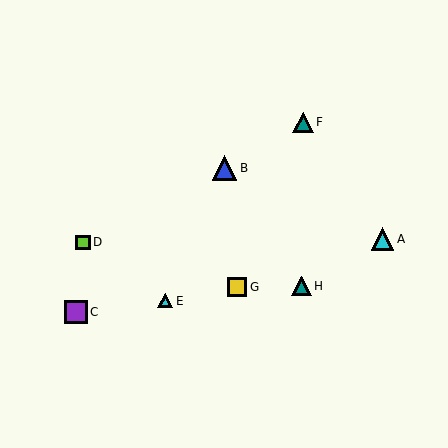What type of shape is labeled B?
Shape B is a blue triangle.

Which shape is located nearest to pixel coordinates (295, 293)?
The teal triangle (labeled H) at (302, 286) is nearest to that location.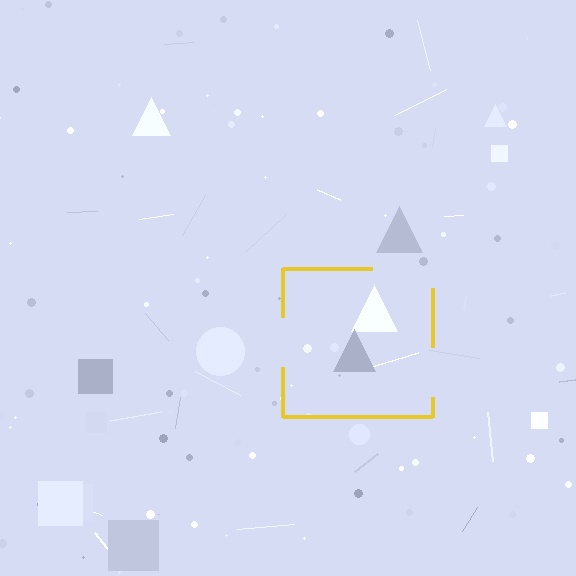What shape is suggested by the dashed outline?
The dashed outline suggests a square.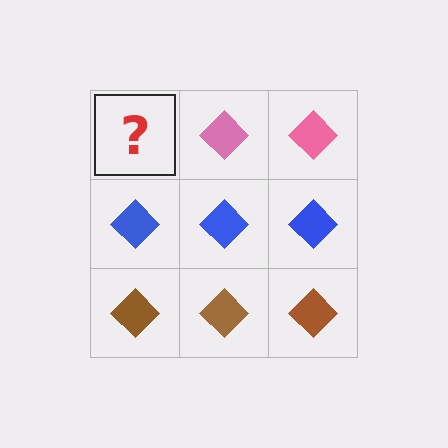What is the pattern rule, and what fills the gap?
The rule is that each row has a consistent color. The gap should be filled with a pink diamond.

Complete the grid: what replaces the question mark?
The question mark should be replaced with a pink diamond.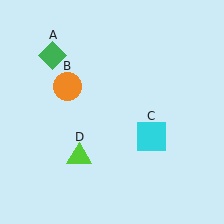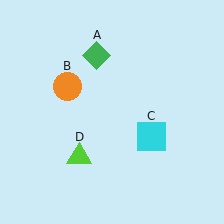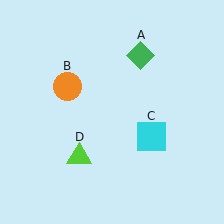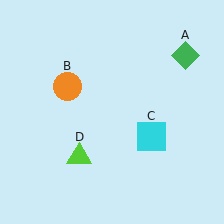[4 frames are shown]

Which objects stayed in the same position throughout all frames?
Orange circle (object B) and cyan square (object C) and lime triangle (object D) remained stationary.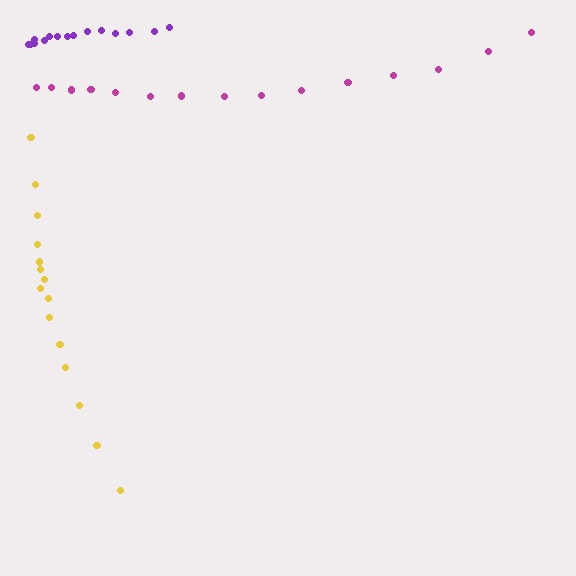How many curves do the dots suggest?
There are 3 distinct paths.